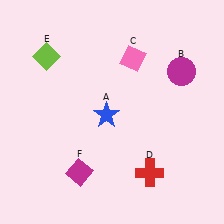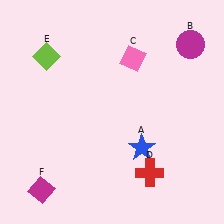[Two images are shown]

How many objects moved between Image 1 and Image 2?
3 objects moved between the two images.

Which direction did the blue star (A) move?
The blue star (A) moved right.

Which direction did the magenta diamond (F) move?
The magenta diamond (F) moved left.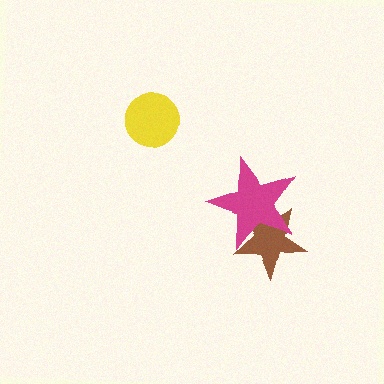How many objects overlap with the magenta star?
1 object overlaps with the magenta star.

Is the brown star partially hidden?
Yes, it is partially covered by another shape.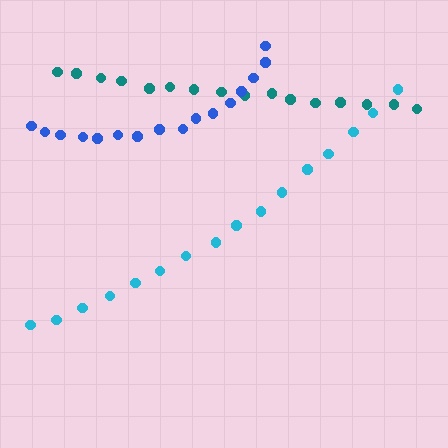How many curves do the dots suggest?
There are 3 distinct paths.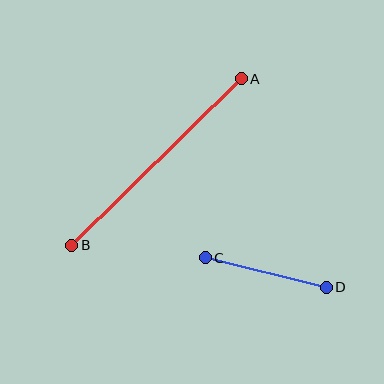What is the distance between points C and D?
The distance is approximately 125 pixels.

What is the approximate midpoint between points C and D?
The midpoint is at approximately (266, 273) pixels.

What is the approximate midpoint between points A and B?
The midpoint is at approximately (156, 162) pixels.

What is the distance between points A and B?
The distance is approximately 238 pixels.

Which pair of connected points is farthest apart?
Points A and B are farthest apart.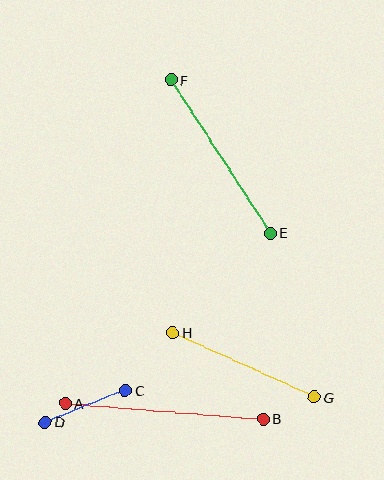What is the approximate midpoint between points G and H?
The midpoint is at approximately (243, 365) pixels.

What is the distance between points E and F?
The distance is approximately 182 pixels.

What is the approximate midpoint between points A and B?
The midpoint is at approximately (164, 411) pixels.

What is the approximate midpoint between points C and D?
The midpoint is at approximately (85, 406) pixels.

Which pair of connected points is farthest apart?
Points A and B are farthest apart.